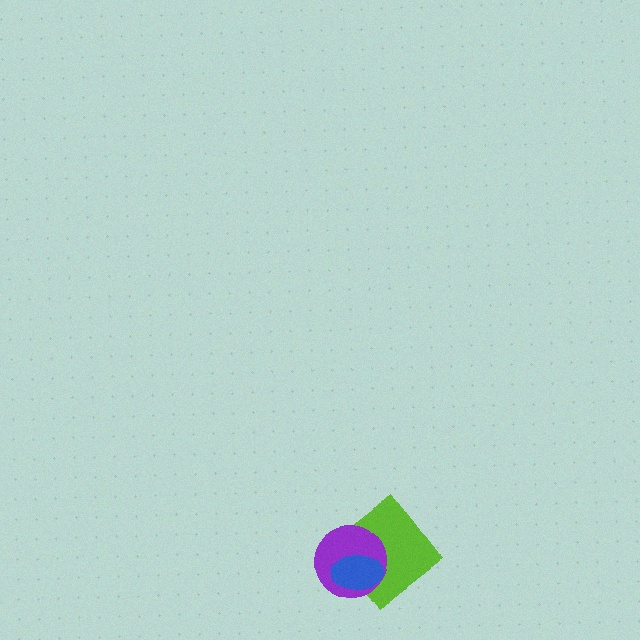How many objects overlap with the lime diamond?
2 objects overlap with the lime diamond.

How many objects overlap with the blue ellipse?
2 objects overlap with the blue ellipse.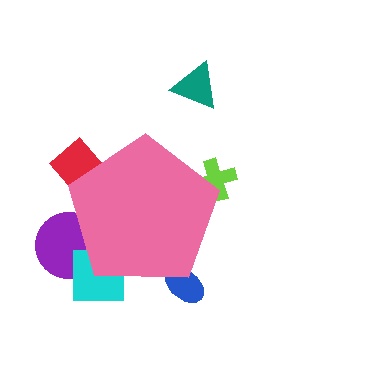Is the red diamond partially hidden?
Yes, the red diamond is partially hidden behind the pink pentagon.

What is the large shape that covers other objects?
A pink pentagon.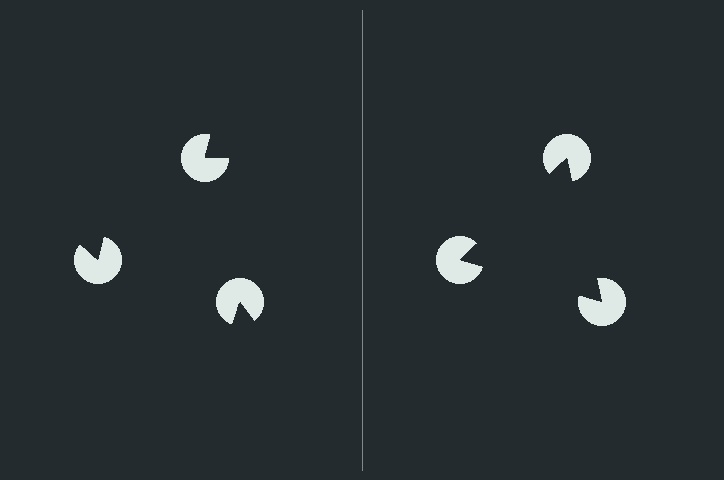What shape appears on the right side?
An illusory triangle.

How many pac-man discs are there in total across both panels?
6 — 3 on each side.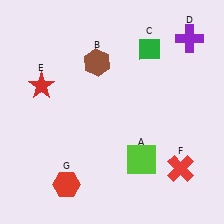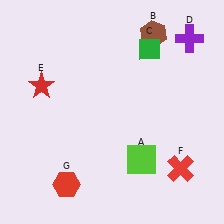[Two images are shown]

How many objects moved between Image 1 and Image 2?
1 object moved between the two images.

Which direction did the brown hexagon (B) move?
The brown hexagon (B) moved right.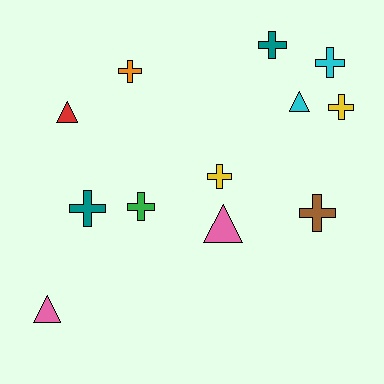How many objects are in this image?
There are 12 objects.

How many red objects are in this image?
There is 1 red object.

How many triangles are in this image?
There are 4 triangles.